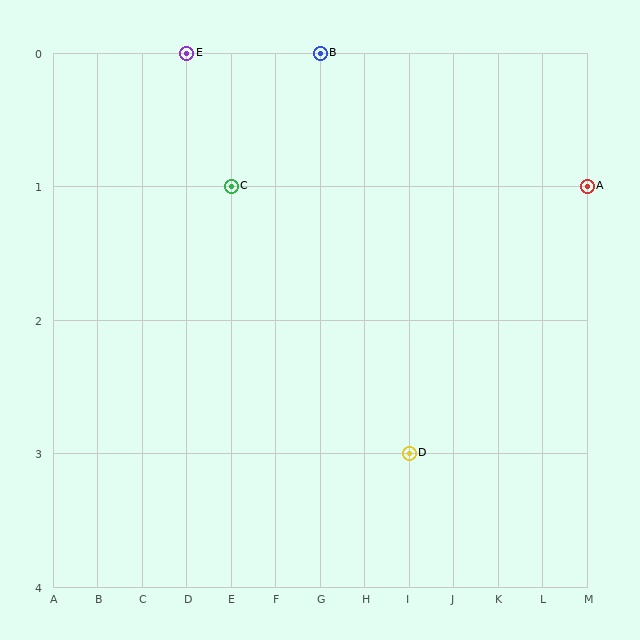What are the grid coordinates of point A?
Point A is at grid coordinates (M, 1).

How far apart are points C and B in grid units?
Points C and B are 2 columns and 1 row apart (about 2.2 grid units diagonally).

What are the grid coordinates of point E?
Point E is at grid coordinates (D, 0).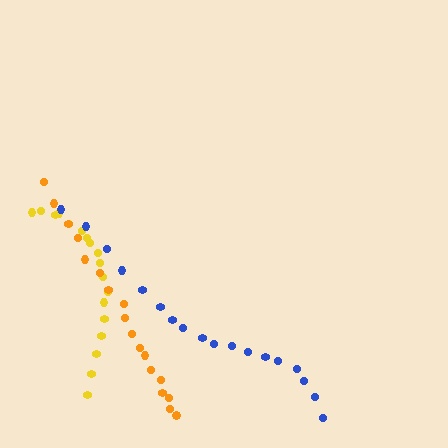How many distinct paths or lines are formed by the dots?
There are 3 distinct paths.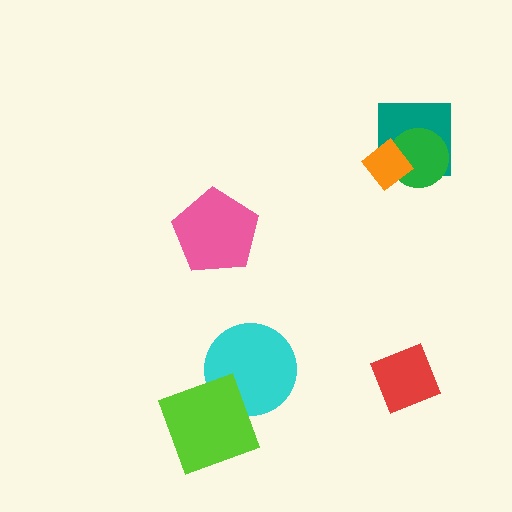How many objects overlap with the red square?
0 objects overlap with the red square.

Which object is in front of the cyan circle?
The lime square is in front of the cyan circle.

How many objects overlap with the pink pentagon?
0 objects overlap with the pink pentagon.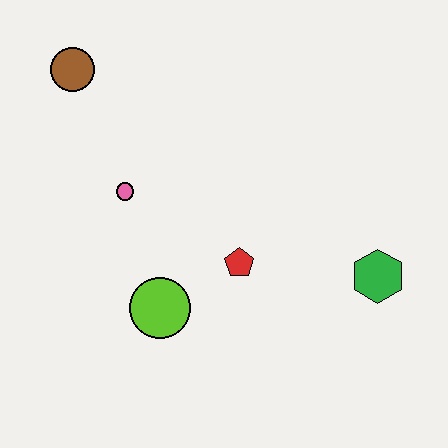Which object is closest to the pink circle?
The lime circle is closest to the pink circle.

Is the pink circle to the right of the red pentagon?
No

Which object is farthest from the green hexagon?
The brown circle is farthest from the green hexagon.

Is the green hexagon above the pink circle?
No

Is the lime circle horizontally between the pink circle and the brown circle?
No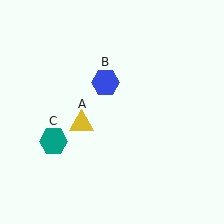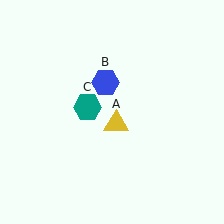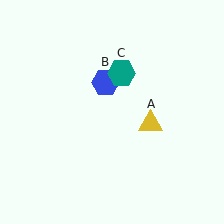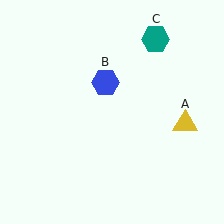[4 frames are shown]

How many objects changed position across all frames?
2 objects changed position: yellow triangle (object A), teal hexagon (object C).